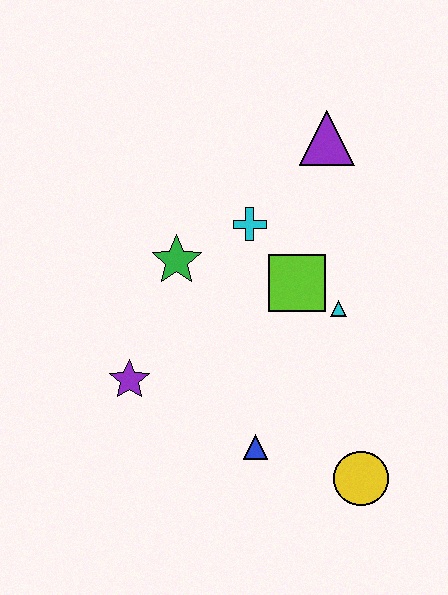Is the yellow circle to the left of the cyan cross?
No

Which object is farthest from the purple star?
The purple triangle is farthest from the purple star.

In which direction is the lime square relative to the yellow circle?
The lime square is above the yellow circle.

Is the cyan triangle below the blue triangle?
No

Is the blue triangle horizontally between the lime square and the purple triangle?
No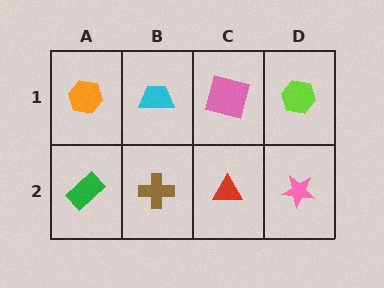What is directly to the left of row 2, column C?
A brown cross.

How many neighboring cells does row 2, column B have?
3.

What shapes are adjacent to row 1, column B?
A brown cross (row 2, column B), an orange hexagon (row 1, column A), a pink square (row 1, column C).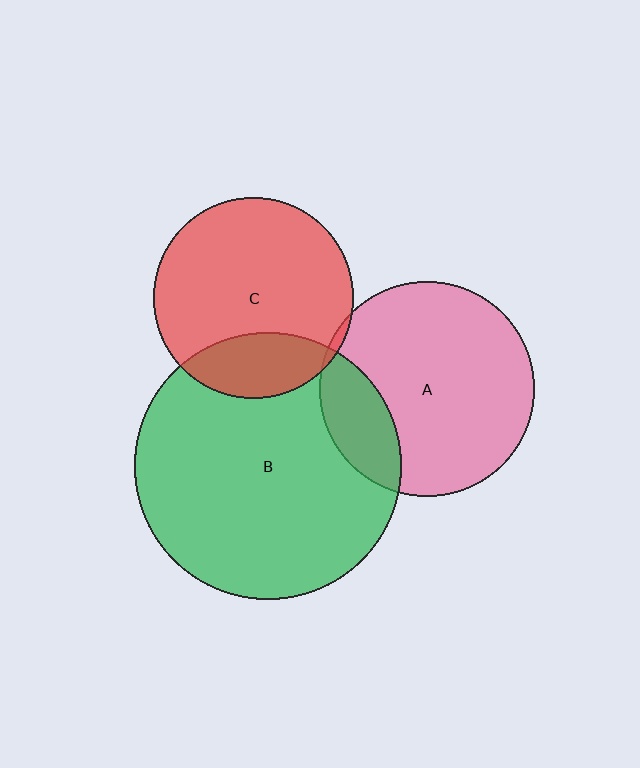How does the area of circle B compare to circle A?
Approximately 1.5 times.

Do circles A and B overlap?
Yes.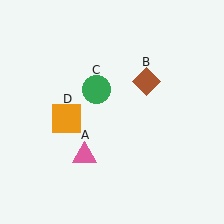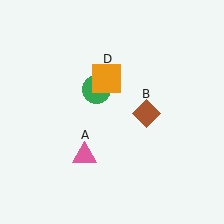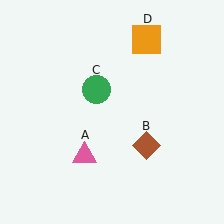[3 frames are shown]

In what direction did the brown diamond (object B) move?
The brown diamond (object B) moved down.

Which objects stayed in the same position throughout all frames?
Pink triangle (object A) and green circle (object C) remained stationary.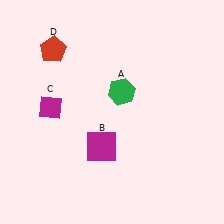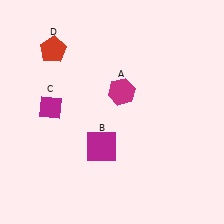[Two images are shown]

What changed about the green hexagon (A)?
In Image 1, A is green. In Image 2, it changed to magenta.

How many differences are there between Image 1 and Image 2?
There is 1 difference between the two images.